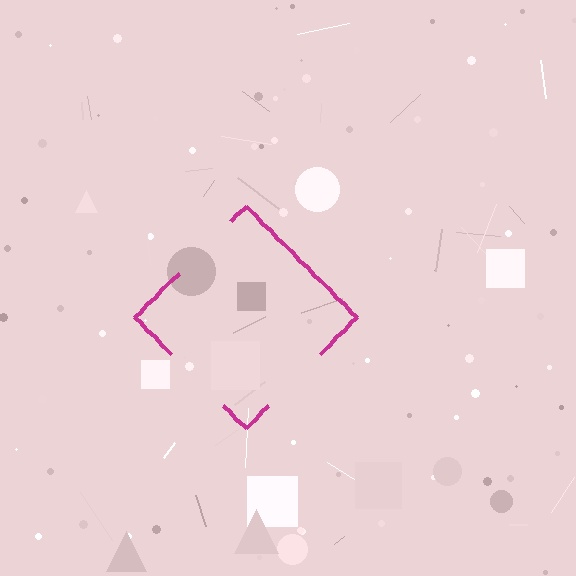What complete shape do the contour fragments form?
The contour fragments form a diamond.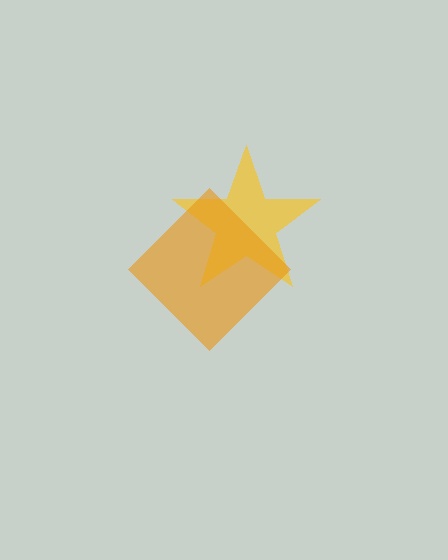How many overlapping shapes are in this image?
There are 2 overlapping shapes in the image.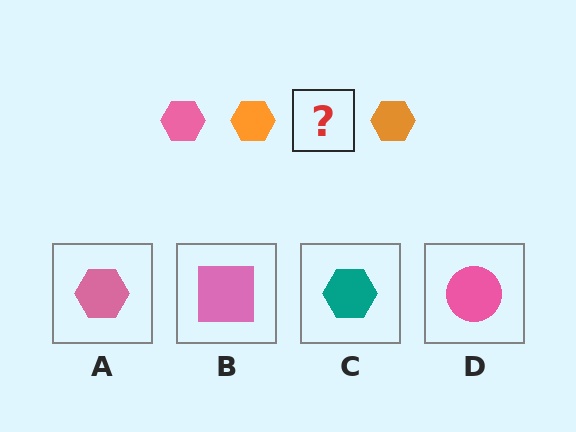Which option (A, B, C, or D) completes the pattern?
A.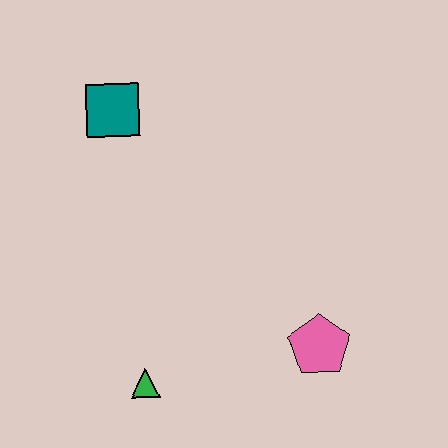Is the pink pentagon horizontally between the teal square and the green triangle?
No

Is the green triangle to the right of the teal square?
Yes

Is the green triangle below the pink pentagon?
Yes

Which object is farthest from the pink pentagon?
The teal square is farthest from the pink pentagon.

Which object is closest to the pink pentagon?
The green triangle is closest to the pink pentagon.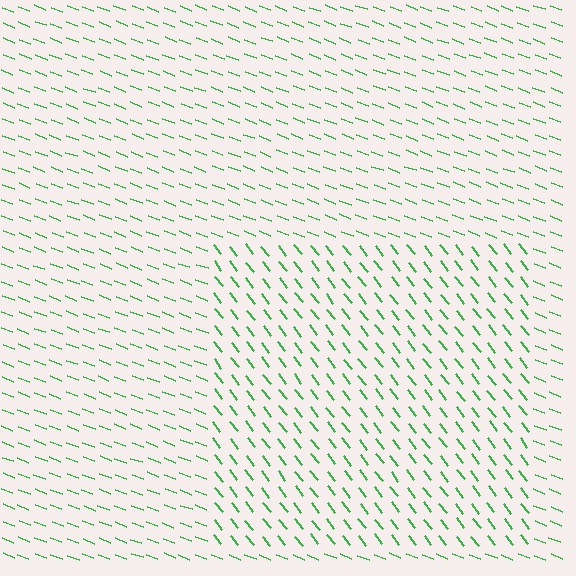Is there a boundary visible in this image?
Yes, there is a texture boundary formed by a change in line orientation.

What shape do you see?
I see a rectangle.